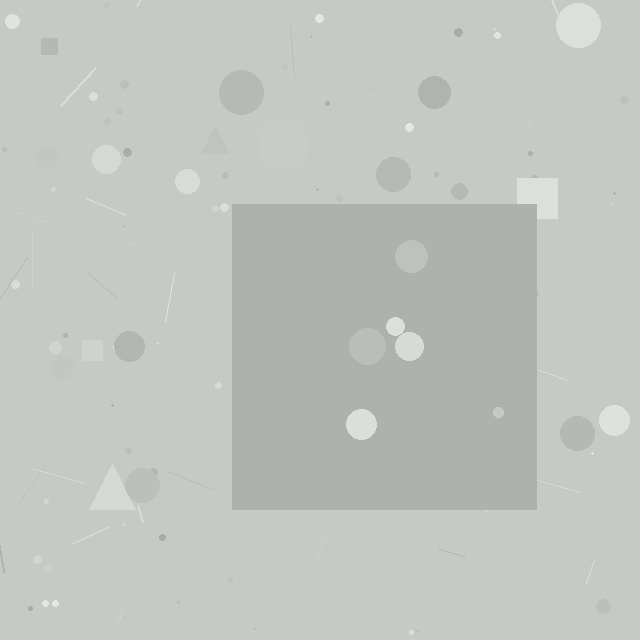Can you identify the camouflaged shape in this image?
The camouflaged shape is a square.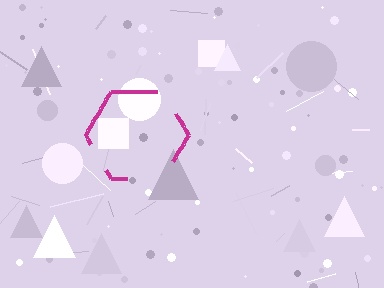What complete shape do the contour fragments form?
The contour fragments form a hexagon.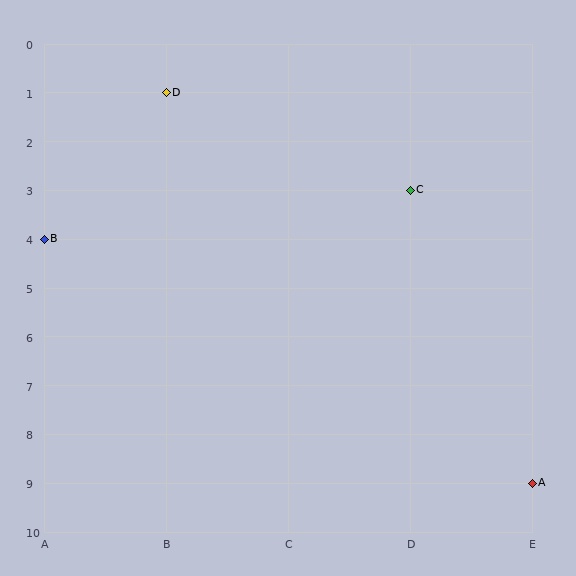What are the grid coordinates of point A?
Point A is at grid coordinates (E, 9).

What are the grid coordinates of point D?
Point D is at grid coordinates (B, 1).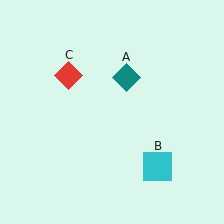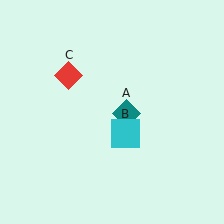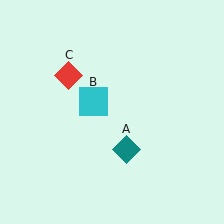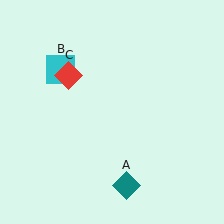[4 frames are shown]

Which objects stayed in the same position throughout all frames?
Red diamond (object C) remained stationary.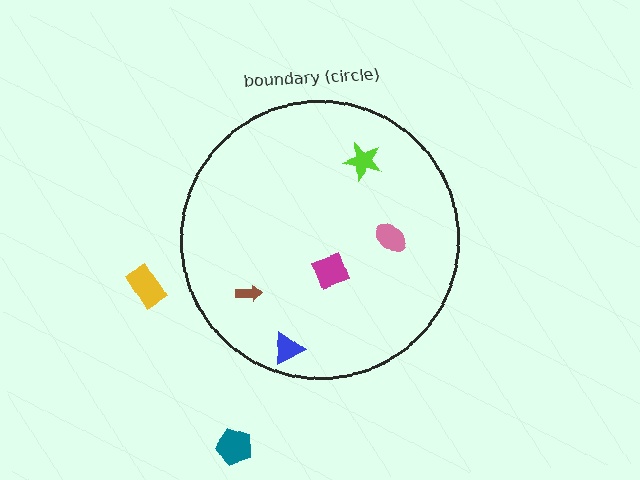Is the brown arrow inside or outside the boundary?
Inside.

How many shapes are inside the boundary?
5 inside, 2 outside.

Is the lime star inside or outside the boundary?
Inside.